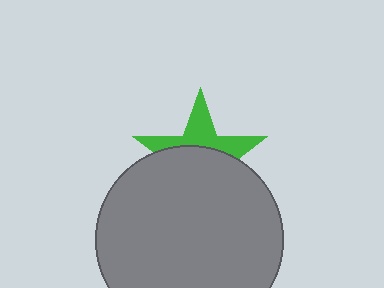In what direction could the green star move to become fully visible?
The green star could move up. That would shift it out from behind the gray circle entirely.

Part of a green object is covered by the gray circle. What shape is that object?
It is a star.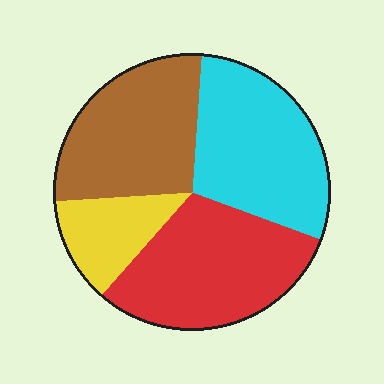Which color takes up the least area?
Yellow, at roughly 15%.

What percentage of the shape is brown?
Brown takes up between a quarter and a half of the shape.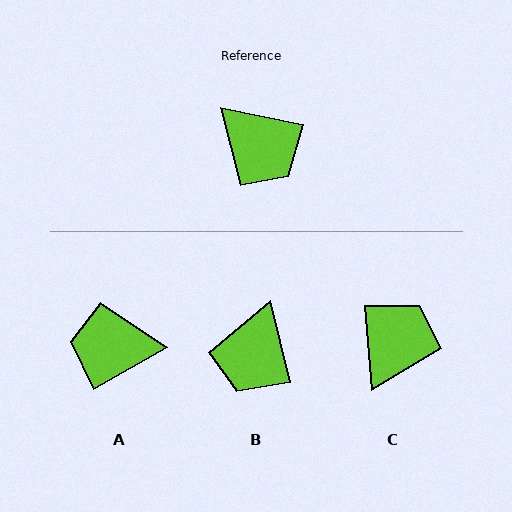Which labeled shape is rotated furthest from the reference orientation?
A, about 138 degrees away.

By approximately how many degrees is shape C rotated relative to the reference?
Approximately 106 degrees counter-clockwise.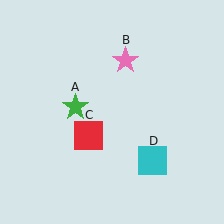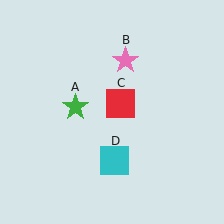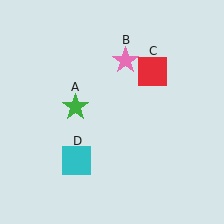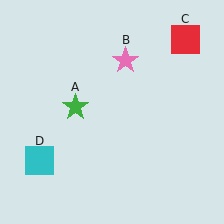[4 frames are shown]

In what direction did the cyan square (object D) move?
The cyan square (object D) moved left.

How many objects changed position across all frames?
2 objects changed position: red square (object C), cyan square (object D).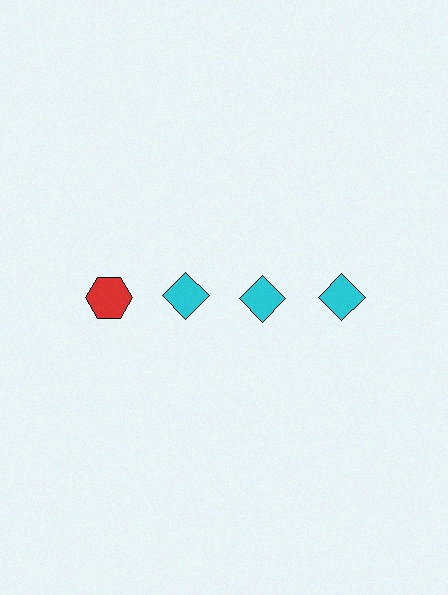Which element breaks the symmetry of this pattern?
The red hexagon in the top row, leftmost column breaks the symmetry. All other shapes are cyan diamonds.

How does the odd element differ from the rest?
It differs in both color (red instead of cyan) and shape (hexagon instead of diamond).